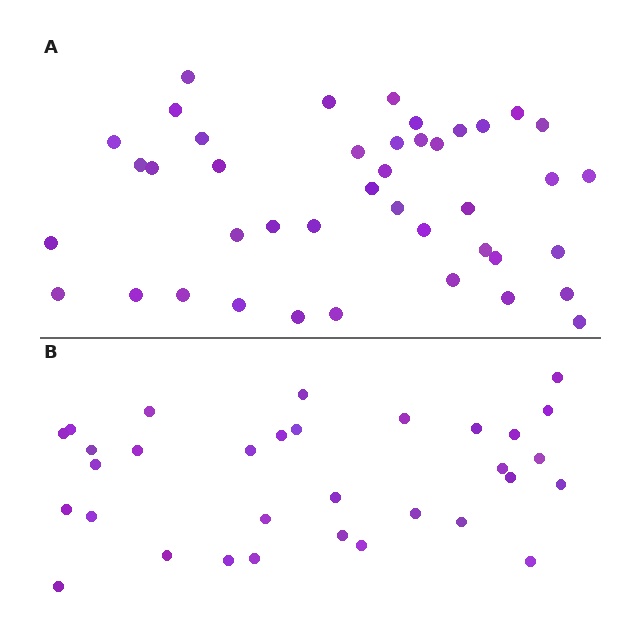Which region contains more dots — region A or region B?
Region A (the top region) has more dots.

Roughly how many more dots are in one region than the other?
Region A has roughly 10 or so more dots than region B.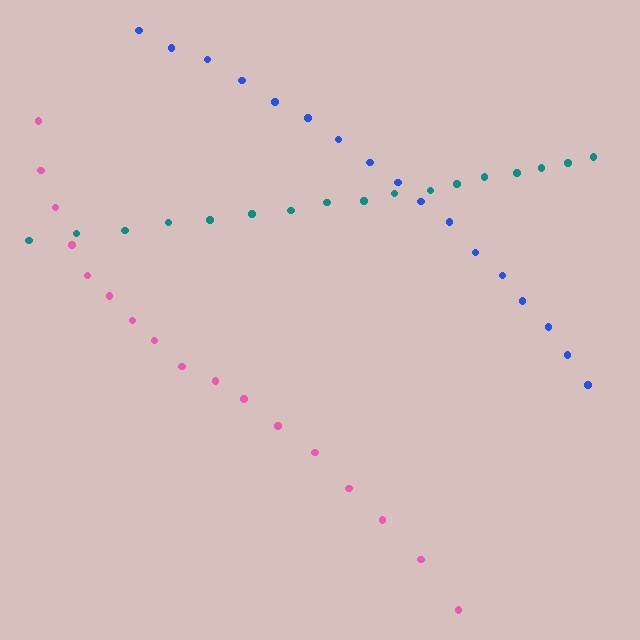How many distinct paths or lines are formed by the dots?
There are 3 distinct paths.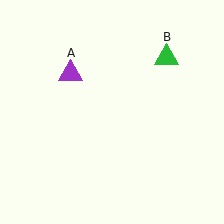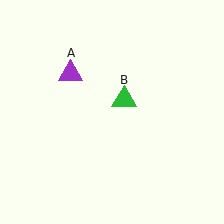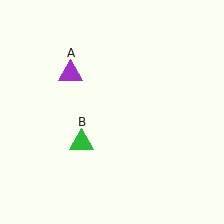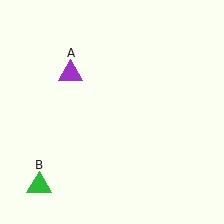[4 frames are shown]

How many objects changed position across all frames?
1 object changed position: green triangle (object B).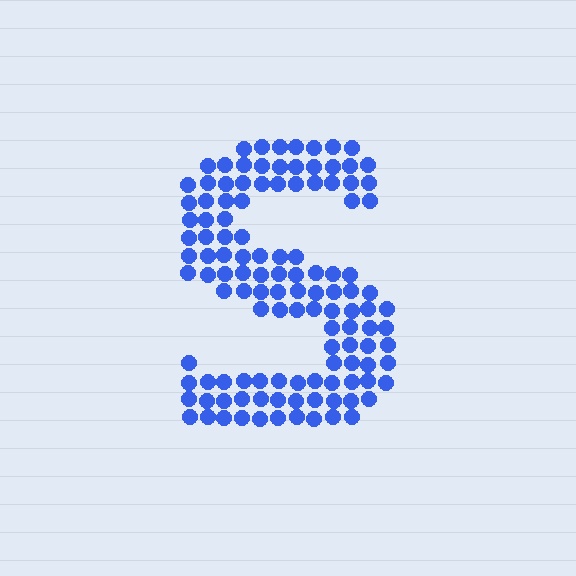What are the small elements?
The small elements are circles.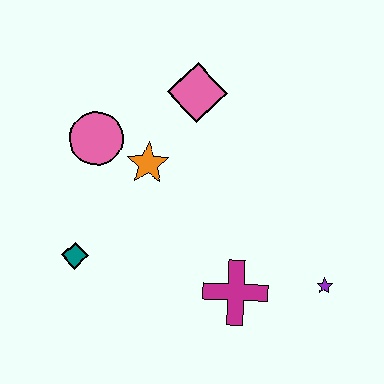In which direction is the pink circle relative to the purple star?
The pink circle is to the left of the purple star.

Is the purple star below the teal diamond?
Yes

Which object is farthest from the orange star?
The purple star is farthest from the orange star.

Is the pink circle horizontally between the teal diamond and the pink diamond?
Yes